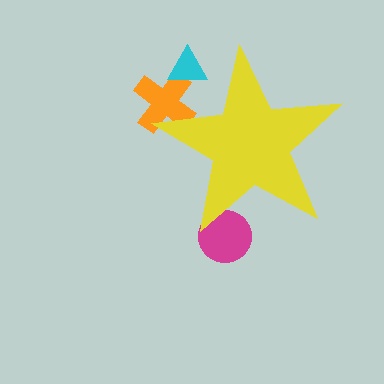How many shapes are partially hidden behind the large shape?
3 shapes are partially hidden.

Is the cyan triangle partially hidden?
Yes, the cyan triangle is partially hidden behind the yellow star.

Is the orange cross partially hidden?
Yes, the orange cross is partially hidden behind the yellow star.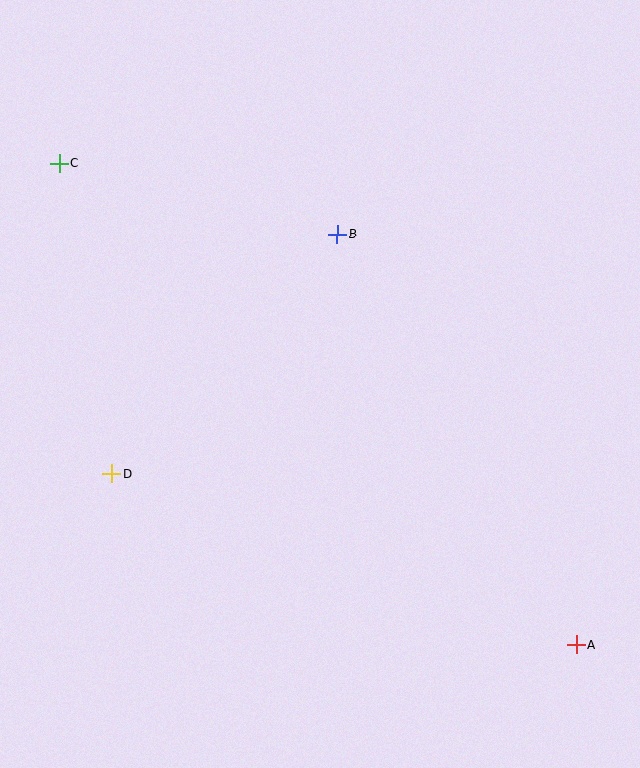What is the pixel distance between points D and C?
The distance between D and C is 315 pixels.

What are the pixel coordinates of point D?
Point D is at (111, 474).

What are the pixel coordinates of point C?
Point C is at (59, 163).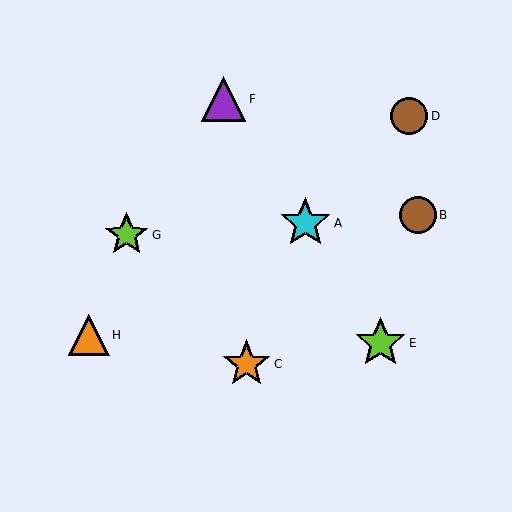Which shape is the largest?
The lime star (labeled E) is the largest.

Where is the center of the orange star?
The center of the orange star is at (247, 364).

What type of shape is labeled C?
Shape C is an orange star.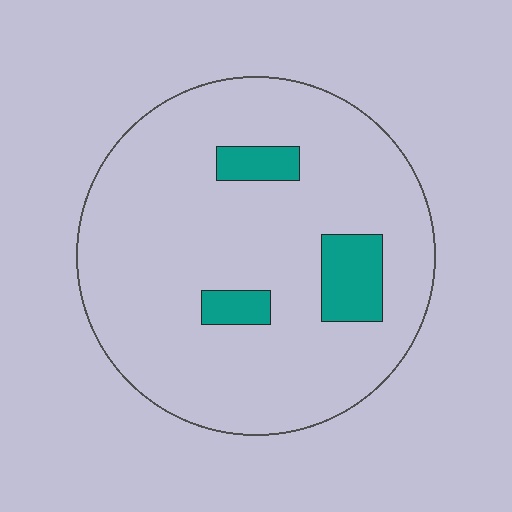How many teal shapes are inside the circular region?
3.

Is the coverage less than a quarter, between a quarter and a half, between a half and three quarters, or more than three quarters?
Less than a quarter.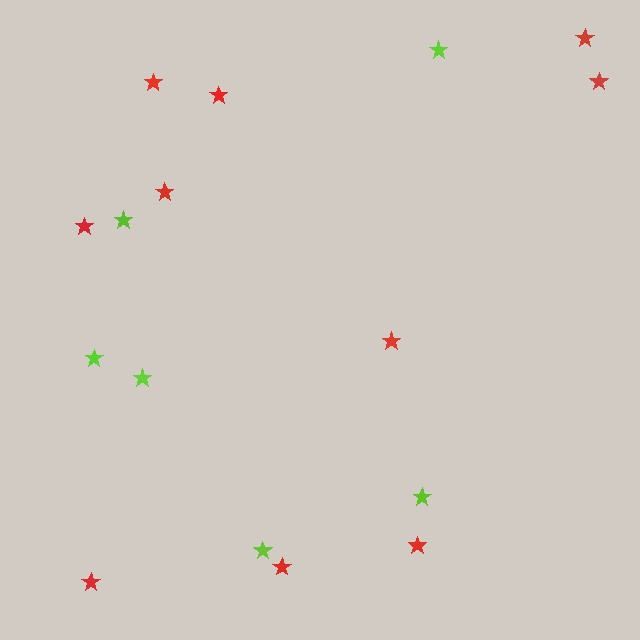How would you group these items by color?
There are 2 groups: one group of red stars (10) and one group of lime stars (6).